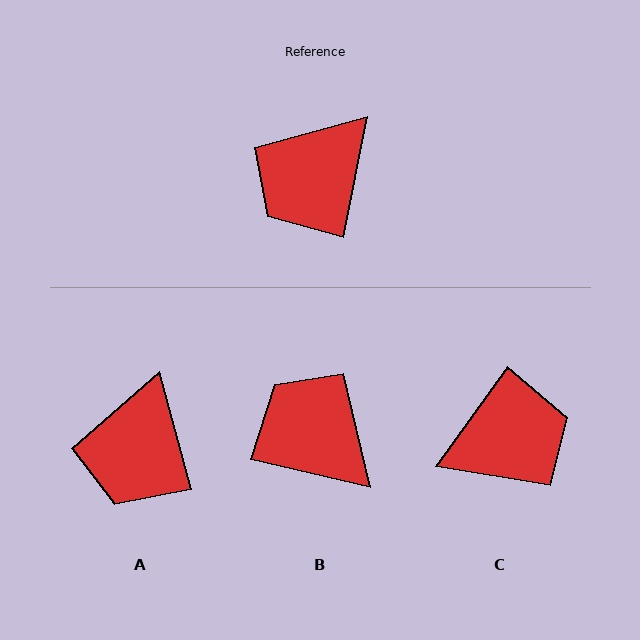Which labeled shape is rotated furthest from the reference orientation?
C, about 155 degrees away.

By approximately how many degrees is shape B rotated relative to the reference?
Approximately 92 degrees clockwise.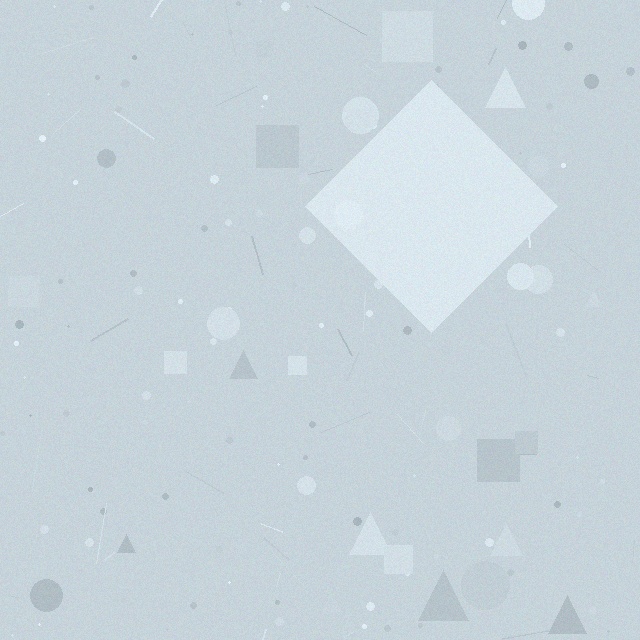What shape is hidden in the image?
A diamond is hidden in the image.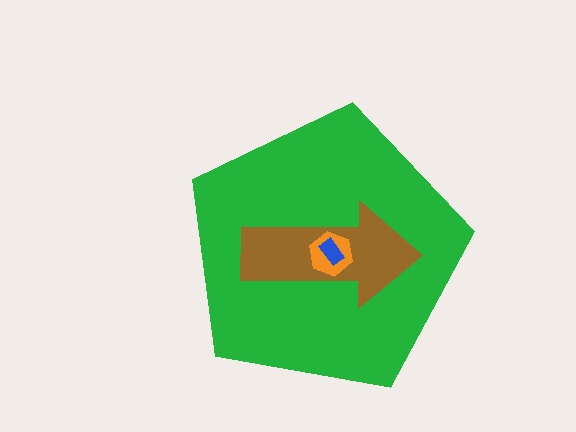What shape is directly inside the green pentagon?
The brown arrow.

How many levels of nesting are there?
4.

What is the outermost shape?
The green pentagon.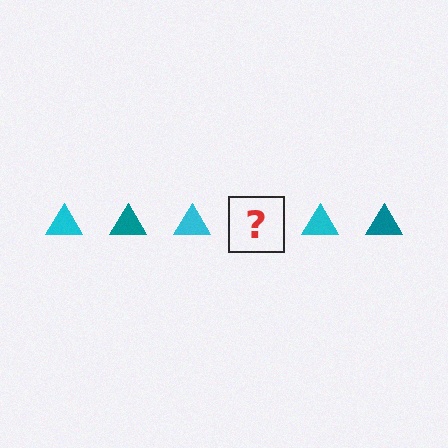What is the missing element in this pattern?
The missing element is a teal triangle.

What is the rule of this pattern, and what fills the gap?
The rule is that the pattern cycles through cyan, teal triangles. The gap should be filled with a teal triangle.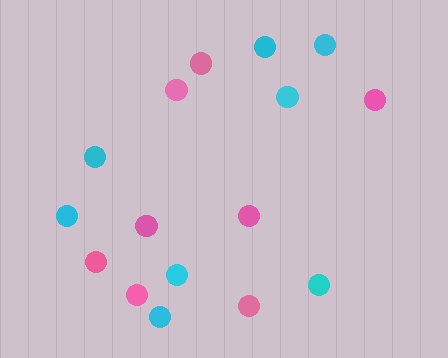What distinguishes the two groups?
There are 2 groups: one group of cyan circles (8) and one group of pink circles (8).